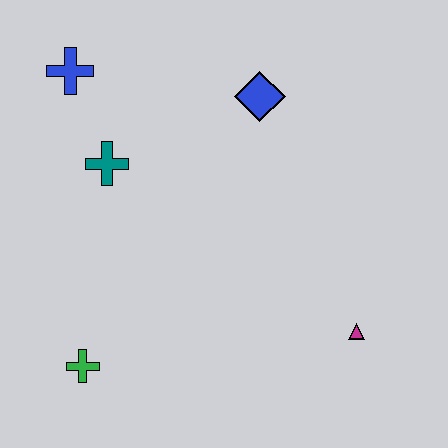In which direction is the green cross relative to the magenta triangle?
The green cross is to the left of the magenta triangle.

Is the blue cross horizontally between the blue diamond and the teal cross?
No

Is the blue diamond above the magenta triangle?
Yes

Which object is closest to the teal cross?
The blue cross is closest to the teal cross.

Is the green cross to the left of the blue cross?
No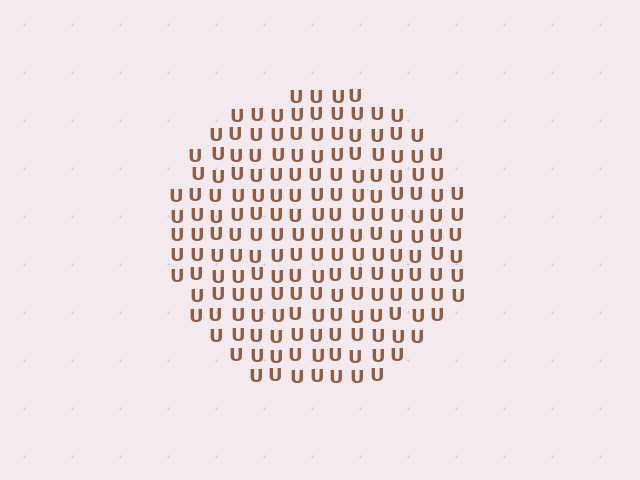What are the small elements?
The small elements are letter U's.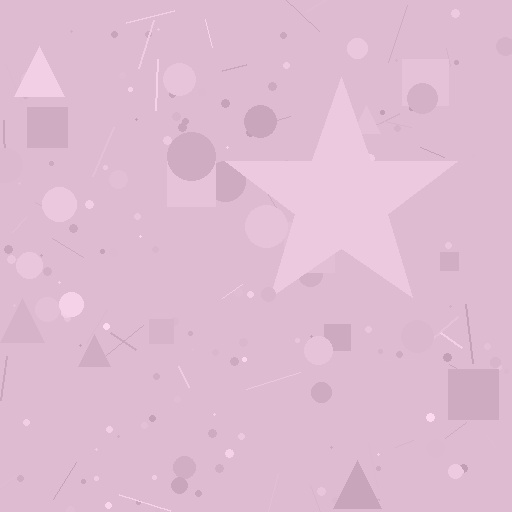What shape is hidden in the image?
A star is hidden in the image.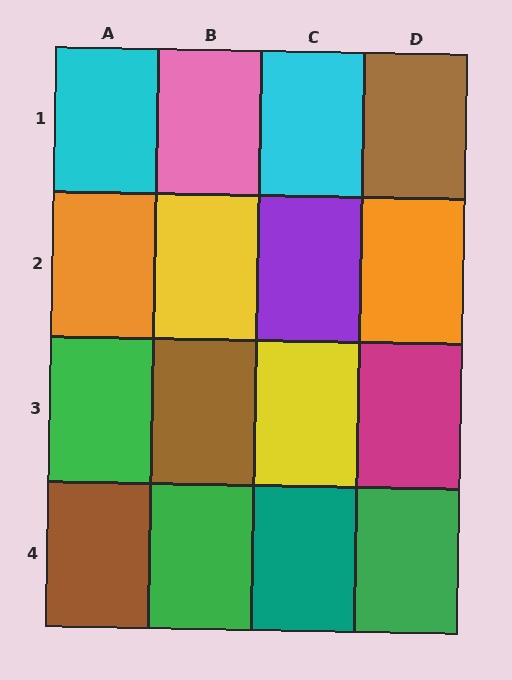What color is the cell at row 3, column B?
Brown.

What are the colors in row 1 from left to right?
Cyan, pink, cyan, brown.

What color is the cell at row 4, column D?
Green.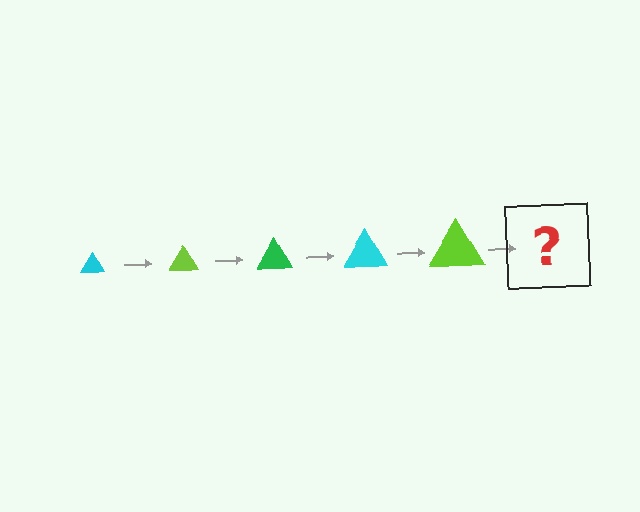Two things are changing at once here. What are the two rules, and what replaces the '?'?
The two rules are that the triangle grows larger each step and the color cycles through cyan, lime, and green. The '?' should be a green triangle, larger than the previous one.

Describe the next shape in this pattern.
It should be a green triangle, larger than the previous one.